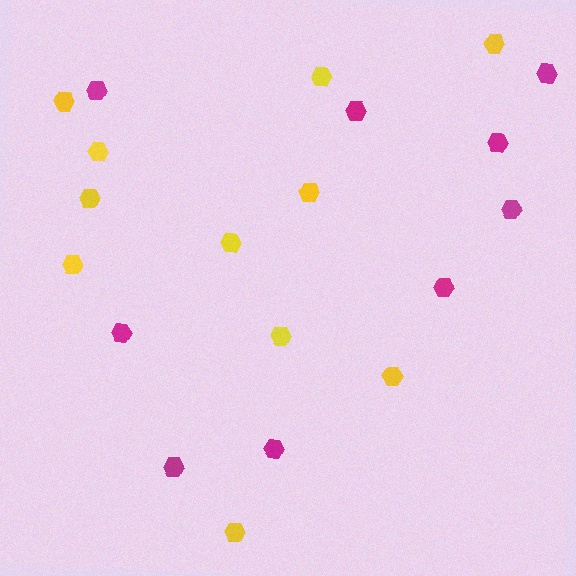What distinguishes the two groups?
There are 2 groups: one group of yellow hexagons (11) and one group of magenta hexagons (9).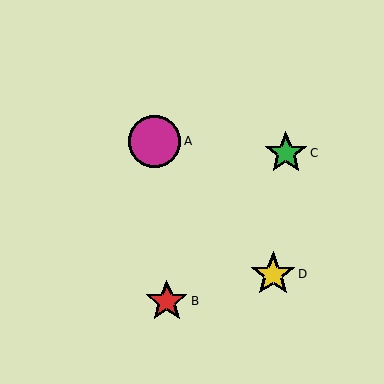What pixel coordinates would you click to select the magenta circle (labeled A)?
Click at (155, 141) to select the magenta circle A.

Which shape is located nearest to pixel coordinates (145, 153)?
The magenta circle (labeled A) at (155, 141) is nearest to that location.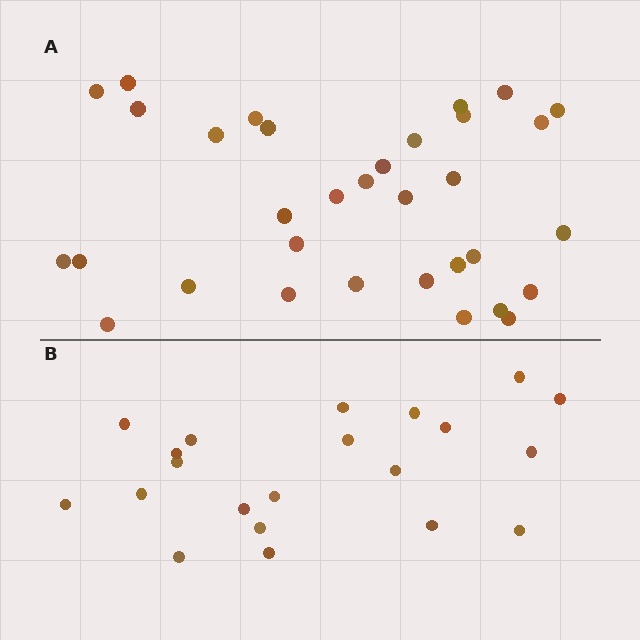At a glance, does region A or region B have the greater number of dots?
Region A (the top region) has more dots.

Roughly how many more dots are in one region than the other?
Region A has roughly 12 or so more dots than region B.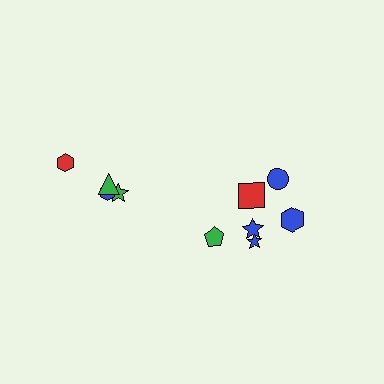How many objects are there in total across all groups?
There are 10 objects.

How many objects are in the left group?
There are 4 objects.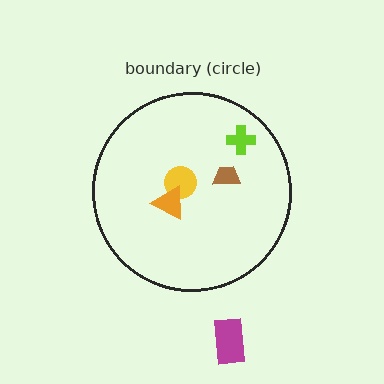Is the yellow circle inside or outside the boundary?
Inside.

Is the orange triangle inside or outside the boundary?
Inside.